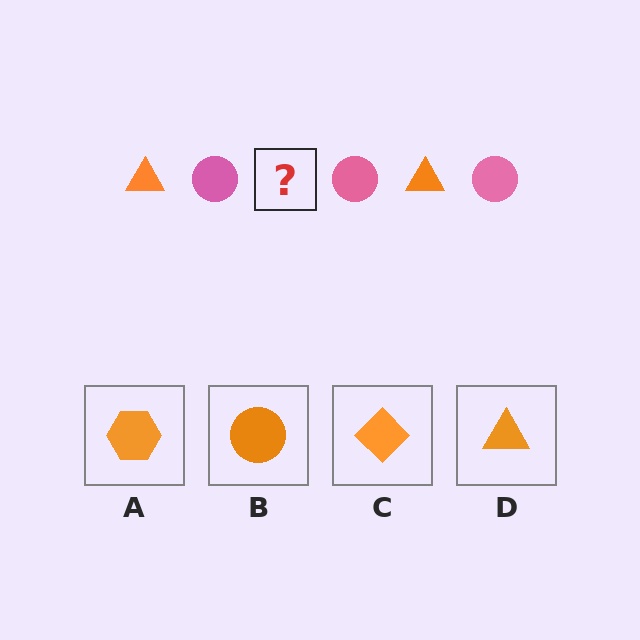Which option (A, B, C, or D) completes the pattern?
D.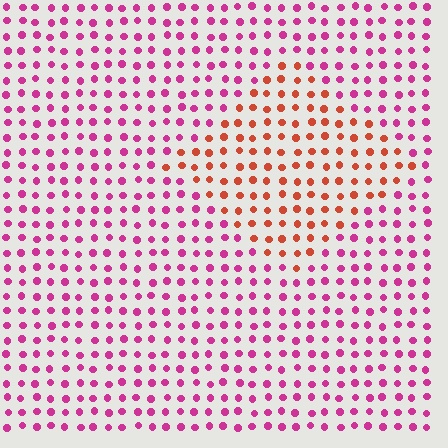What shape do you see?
I see a diamond.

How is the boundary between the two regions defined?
The boundary is defined purely by a slight shift in hue (about 47 degrees). Spacing, size, and orientation are identical on both sides.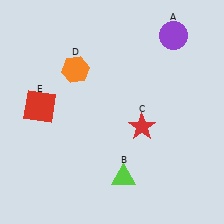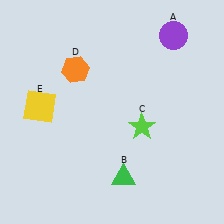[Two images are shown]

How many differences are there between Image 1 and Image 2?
There are 3 differences between the two images.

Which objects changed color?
B changed from lime to green. C changed from red to lime. E changed from red to yellow.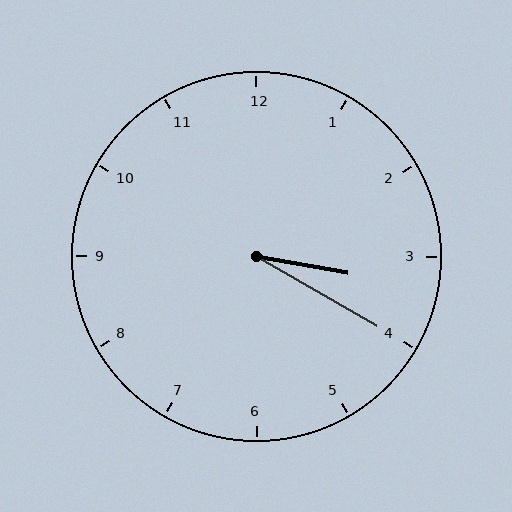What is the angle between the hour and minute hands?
Approximately 20 degrees.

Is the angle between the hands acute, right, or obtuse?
It is acute.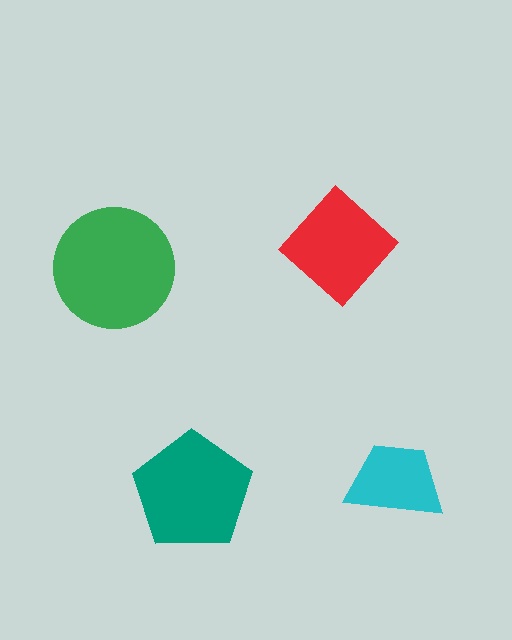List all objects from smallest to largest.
The cyan trapezoid, the red diamond, the teal pentagon, the green circle.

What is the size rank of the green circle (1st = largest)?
1st.